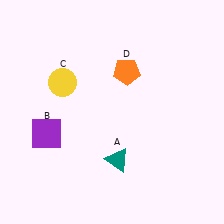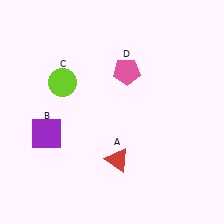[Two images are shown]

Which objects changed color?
A changed from teal to red. C changed from yellow to lime. D changed from orange to pink.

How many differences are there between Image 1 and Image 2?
There are 3 differences between the two images.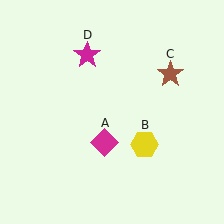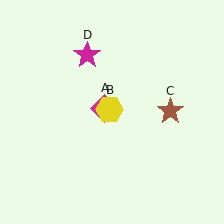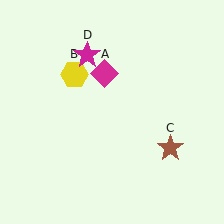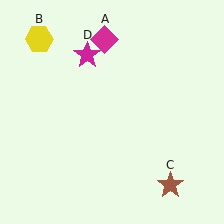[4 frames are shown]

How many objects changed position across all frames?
3 objects changed position: magenta diamond (object A), yellow hexagon (object B), brown star (object C).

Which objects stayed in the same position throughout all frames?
Magenta star (object D) remained stationary.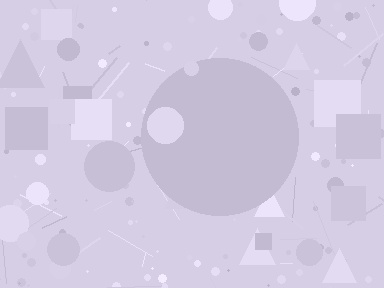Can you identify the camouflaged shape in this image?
The camouflaged shape is a circle.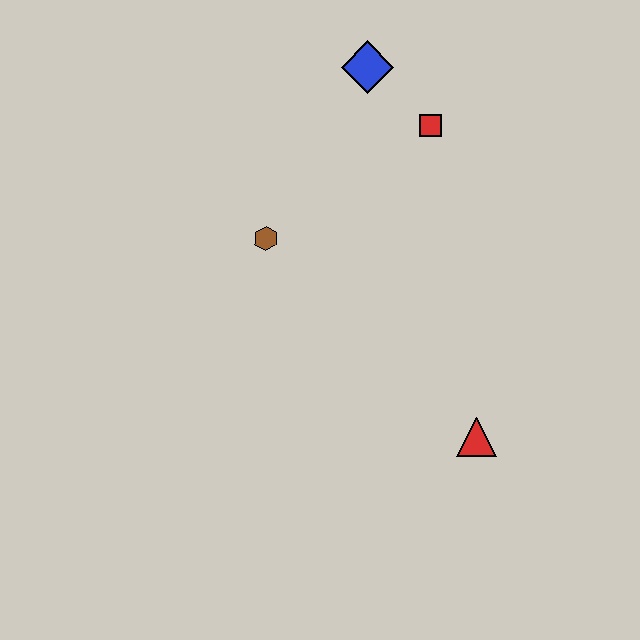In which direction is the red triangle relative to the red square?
The red triangle is below the red square.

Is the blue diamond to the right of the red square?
No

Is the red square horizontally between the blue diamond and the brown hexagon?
No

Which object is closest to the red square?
The blue diamond is closest to the red square.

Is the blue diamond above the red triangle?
Yes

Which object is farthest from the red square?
The red triangle is farthest from the red square.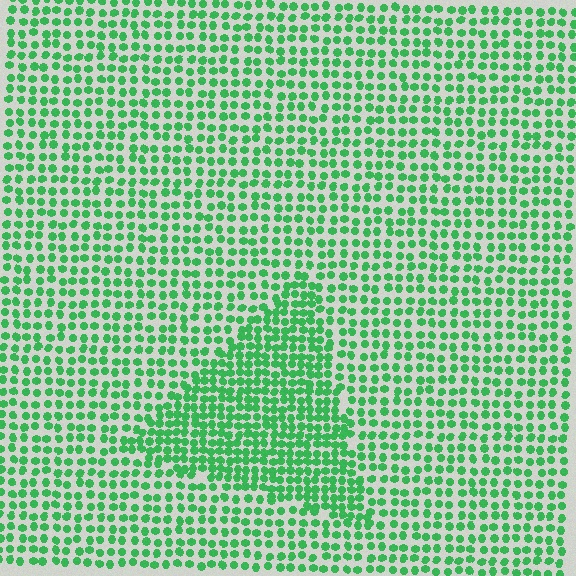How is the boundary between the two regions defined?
The boundary is defined by a change in element density (approximately 1.6x ratio). All elements are the same color, size, and shape.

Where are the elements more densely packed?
The elements are more densely packed inside the triangle boundary.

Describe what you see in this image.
The image contains small green elements arranged at two different densities. A triangle-shaped region is visible where the elements are more densely packed than the surrounding area.